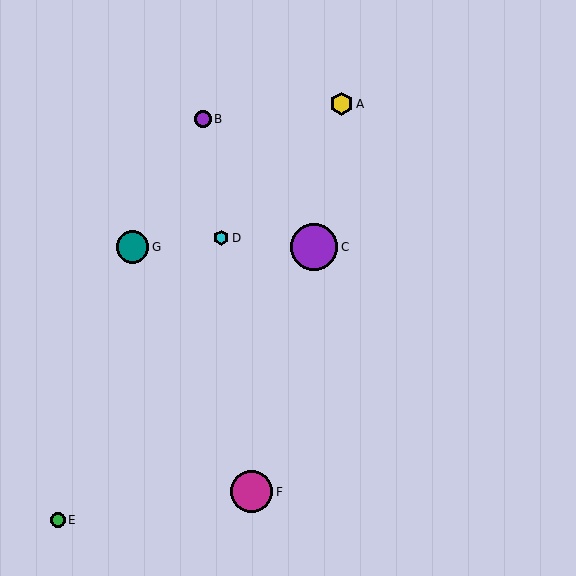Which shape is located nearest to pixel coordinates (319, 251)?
The purple circle (labeled C) at (314, 247) is nearest to that location.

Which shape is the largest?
The purple circle (labeled C) is the largest.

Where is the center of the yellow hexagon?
The center of the yellow hexagon is at (341, 104).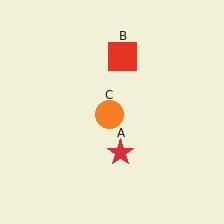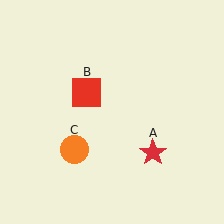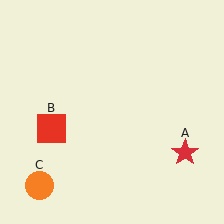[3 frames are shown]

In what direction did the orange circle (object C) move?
The orange circle (object C) moved down and to the left.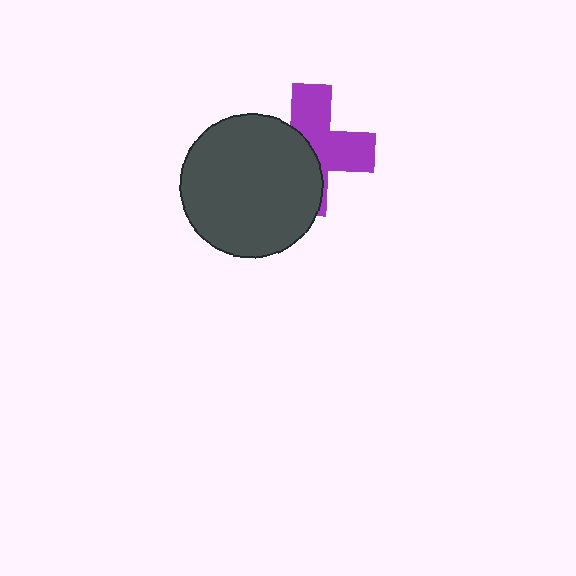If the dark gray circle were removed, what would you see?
You would see the complete purple cross.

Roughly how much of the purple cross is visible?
About half of it is visible (roughly 51%).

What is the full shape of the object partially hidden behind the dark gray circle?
The partially hidden object is a purple cross.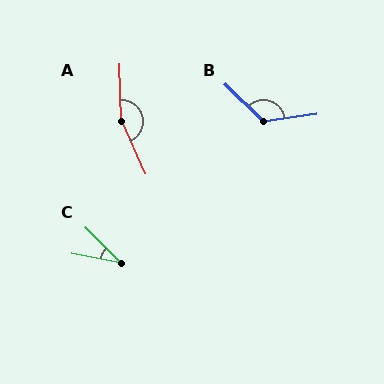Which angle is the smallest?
C, at approximately 34 degrees.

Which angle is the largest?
A, at approximately 157 degrees.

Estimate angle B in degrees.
Approximately 128 degrees.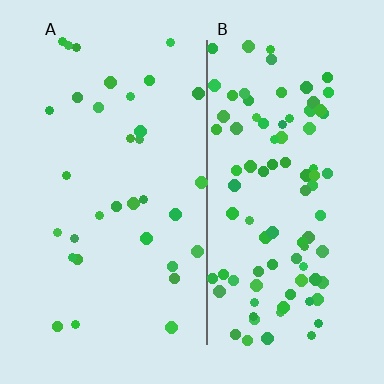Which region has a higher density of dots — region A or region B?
B (the right).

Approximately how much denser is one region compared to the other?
Approximately 2.7× — region B over region A.